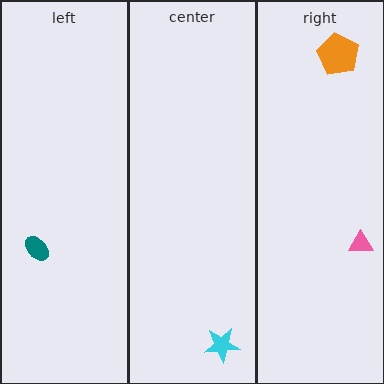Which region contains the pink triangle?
The right region.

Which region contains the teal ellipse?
The left region.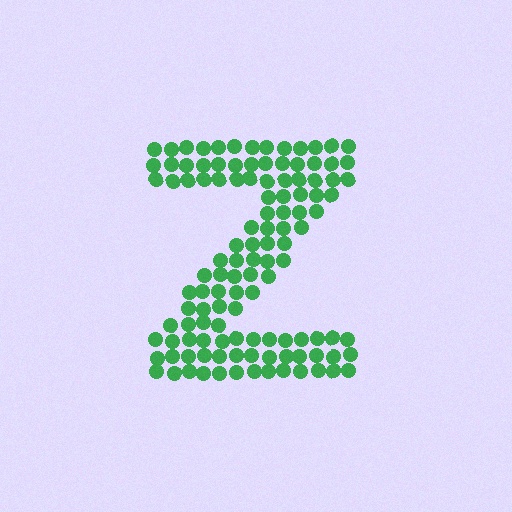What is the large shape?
The large shape is the letter Z.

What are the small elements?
The small elements are circles.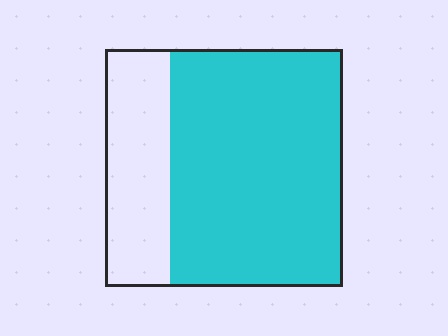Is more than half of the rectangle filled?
Yes.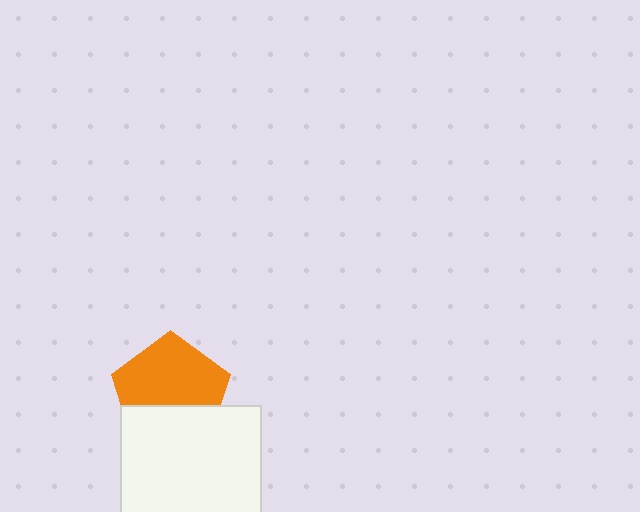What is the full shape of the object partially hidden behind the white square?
The partially hidden object is an orange pentagon.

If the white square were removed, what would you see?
You would see the complete orange pentagon.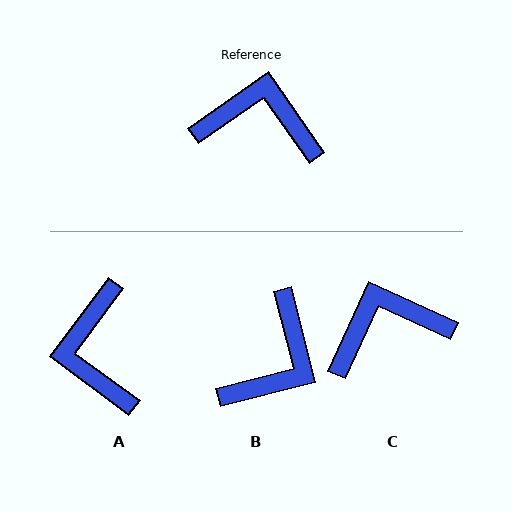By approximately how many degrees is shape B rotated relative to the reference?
Approximately 111 degrees clockwise.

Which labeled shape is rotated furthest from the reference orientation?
B, about 111 degrees away.